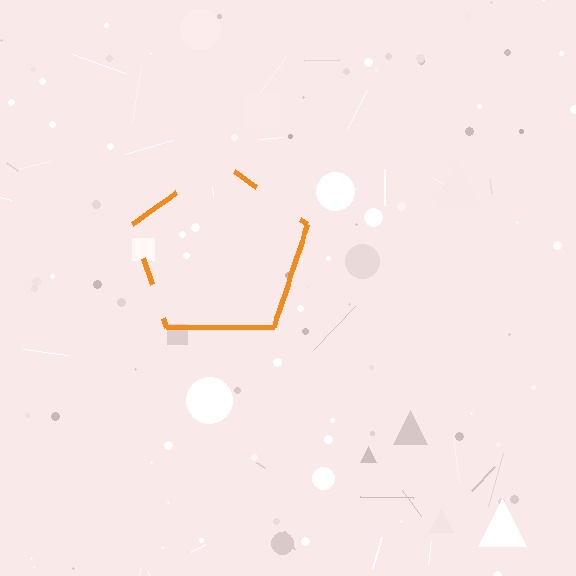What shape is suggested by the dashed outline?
The dashed outline suggests a pentagon.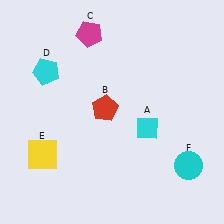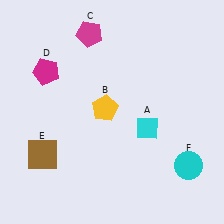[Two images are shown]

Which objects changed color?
B changed from red to yellow. D changed from cyan to magenta. E changed from yellow to brown.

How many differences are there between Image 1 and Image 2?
There are 3 differences between the two images.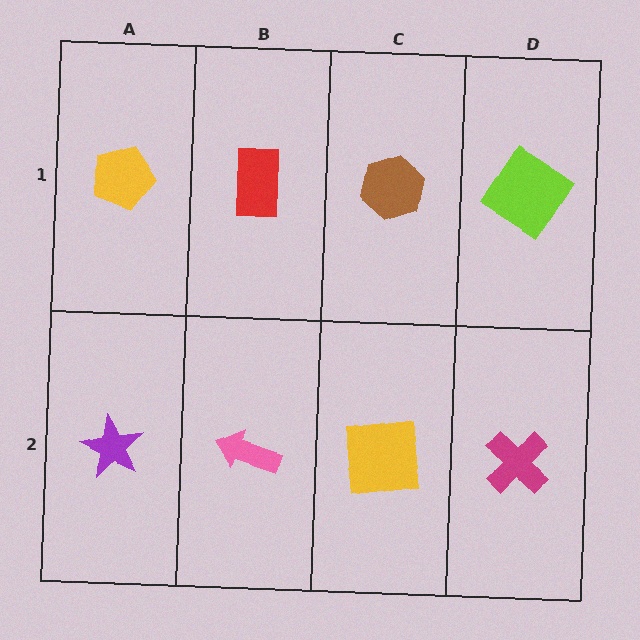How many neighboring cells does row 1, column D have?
2.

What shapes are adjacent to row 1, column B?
A pink arrow (row 2, column B), a yellow pentagon (row 1, column A), a brown hexagon (row 1, column C).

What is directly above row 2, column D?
A lime diamond.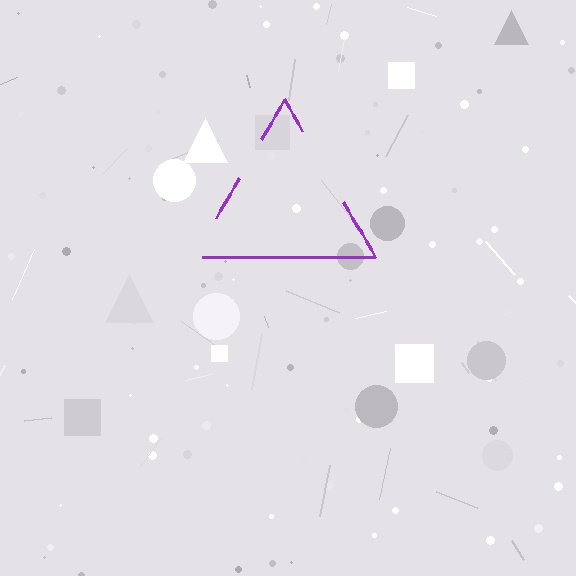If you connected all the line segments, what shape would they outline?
They would outline a triangle.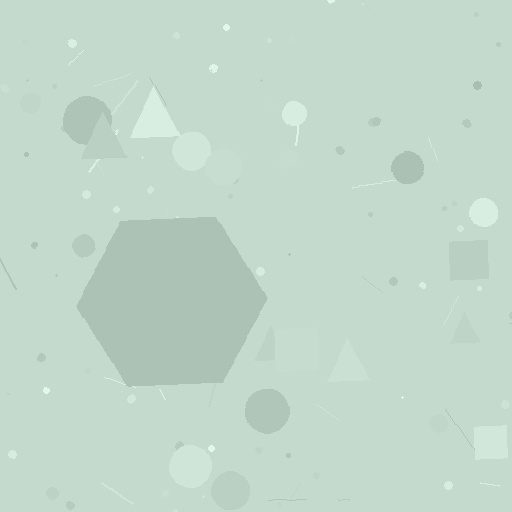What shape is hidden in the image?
A hexagon is hidden in the image.